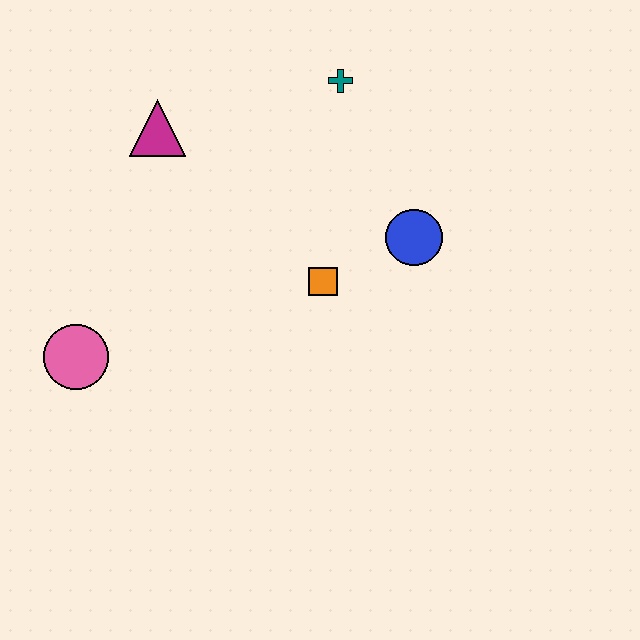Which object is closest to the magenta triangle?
The teal cross is closest to the magenta triangle.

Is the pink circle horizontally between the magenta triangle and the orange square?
No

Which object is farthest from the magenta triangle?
The blue circle is farthest from the magenta triangle.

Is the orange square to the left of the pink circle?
No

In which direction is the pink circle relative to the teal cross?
The pink circle is below the teal cross.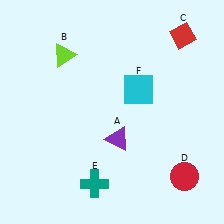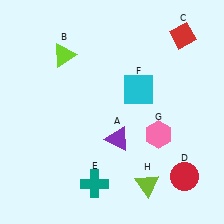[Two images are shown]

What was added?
A pink hexagon (G), a lime triangle (H) were added in Image 2.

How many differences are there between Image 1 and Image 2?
There are 2 differences between the two images.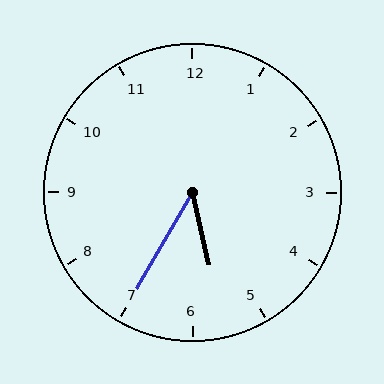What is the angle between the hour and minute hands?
Approximately 42 degrees.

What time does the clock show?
5:35.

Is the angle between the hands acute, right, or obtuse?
It is acute.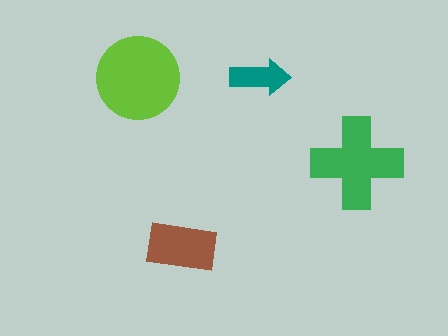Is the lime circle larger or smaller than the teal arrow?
Larger.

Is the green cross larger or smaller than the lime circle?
Smaller.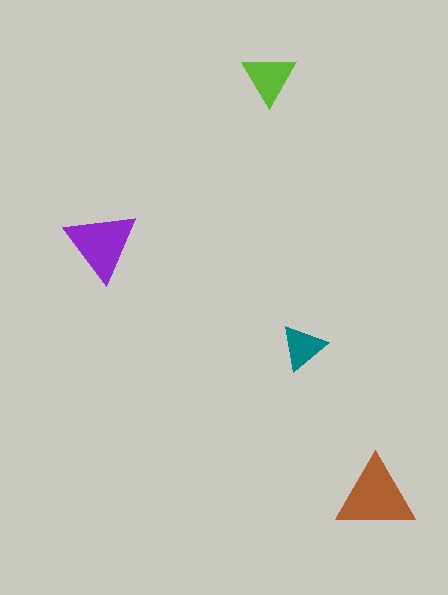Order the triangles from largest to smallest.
the brown one, the purple one, the lime one, the teal one.